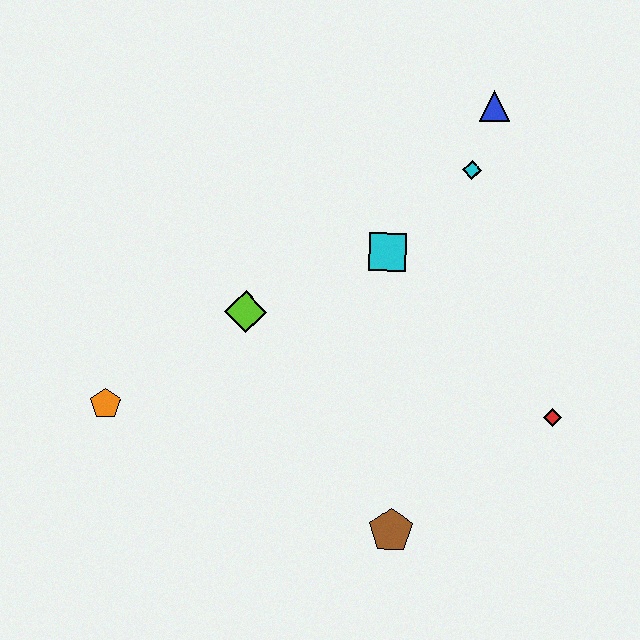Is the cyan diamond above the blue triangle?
No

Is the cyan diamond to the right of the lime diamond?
Yes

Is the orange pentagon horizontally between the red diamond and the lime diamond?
No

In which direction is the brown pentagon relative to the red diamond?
The brown pentagon is to the left of the red diamond.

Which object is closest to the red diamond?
The brown pentagon is closest to the red diamond.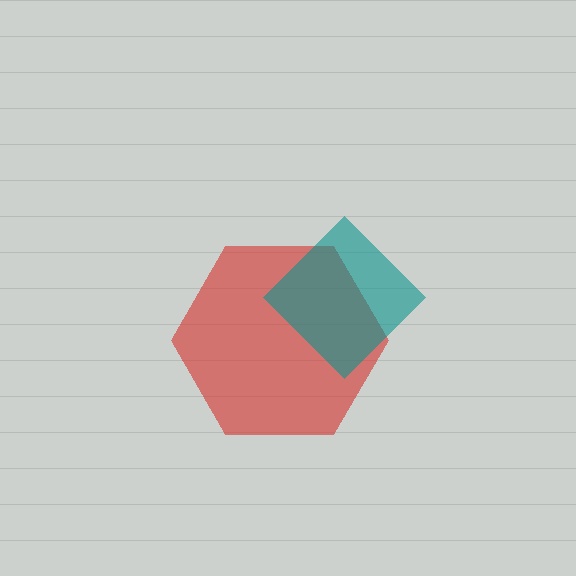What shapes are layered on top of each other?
The layered shapes are: a red hexagon, a teal diamond.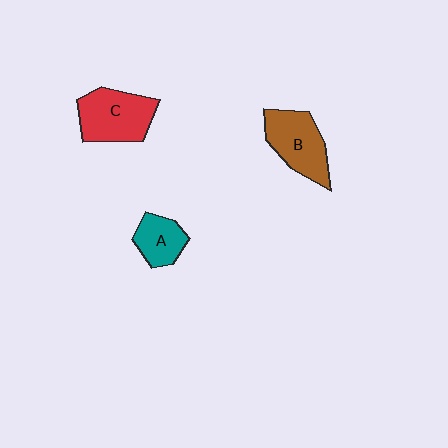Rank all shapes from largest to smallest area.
From largest to smallest: C (red), B (brown), A (teal).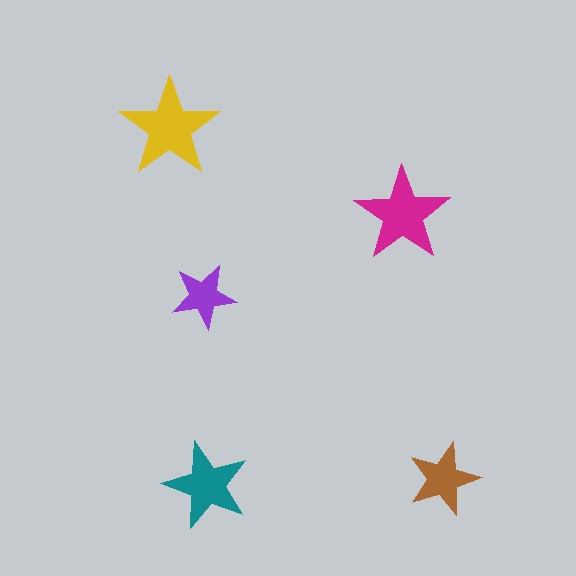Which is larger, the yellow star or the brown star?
The yellow one.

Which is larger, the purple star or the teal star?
The teal one.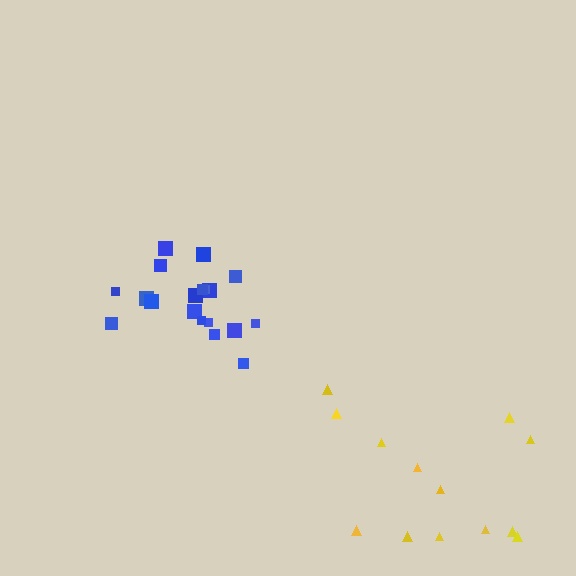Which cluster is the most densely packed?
Blue.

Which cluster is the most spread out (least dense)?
Yellow.